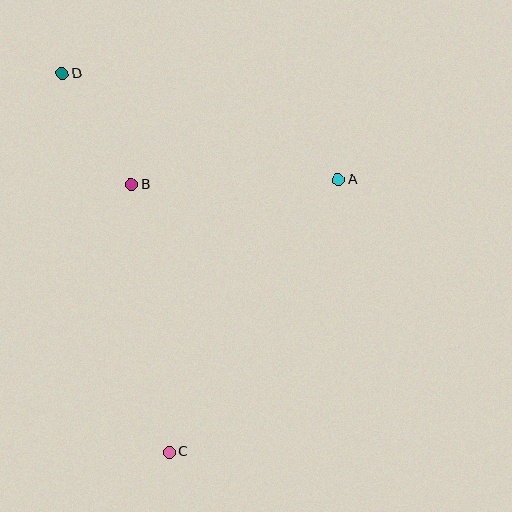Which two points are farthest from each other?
Points C and D are farthest from each other.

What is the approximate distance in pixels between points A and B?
The distance between A and B is approximately 207 pixels.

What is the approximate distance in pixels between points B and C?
The distance between B and C is approximately 270 pixels.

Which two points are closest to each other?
Points B and D are closest to each other.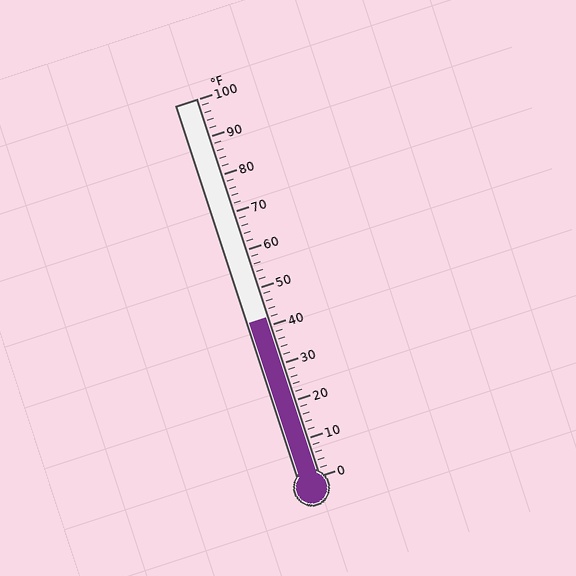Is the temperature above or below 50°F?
The temperature is below 50°F.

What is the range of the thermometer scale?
The thermometer scale ranges from 0°F to 100°F.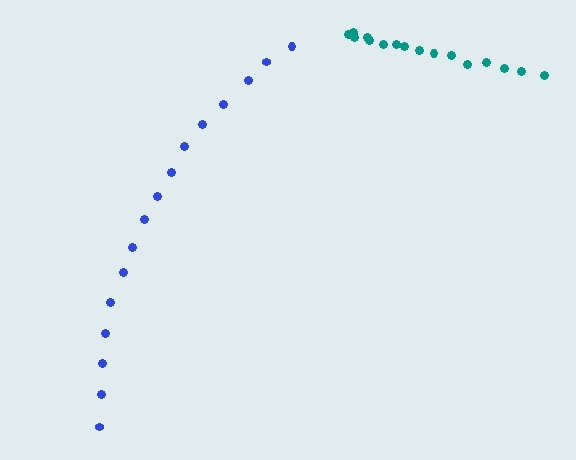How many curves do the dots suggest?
There are 2 distinct paths.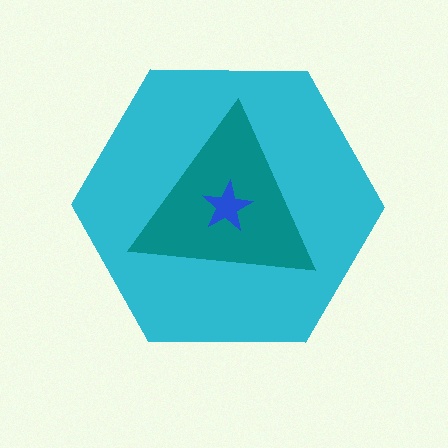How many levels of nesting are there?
3.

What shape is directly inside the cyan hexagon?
The teal triangle.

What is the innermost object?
The blue star.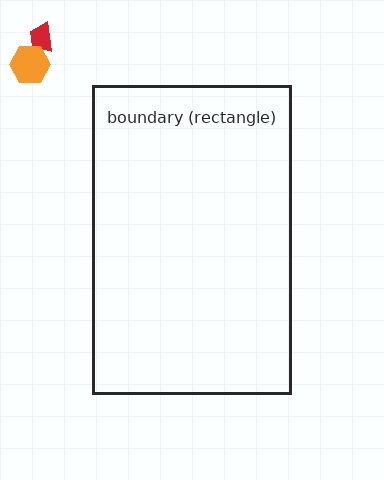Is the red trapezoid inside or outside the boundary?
Outside.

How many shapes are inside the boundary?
0 inside, 2 outside.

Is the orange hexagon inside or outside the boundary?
Outside.